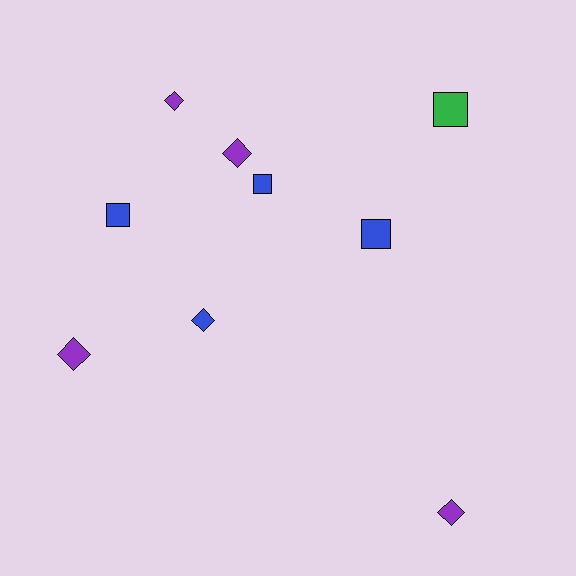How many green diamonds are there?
There are no green diamonds.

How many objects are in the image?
There are 9 objects.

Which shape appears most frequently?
Diamond, with 5 objects.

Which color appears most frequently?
Blue, with 4 objects.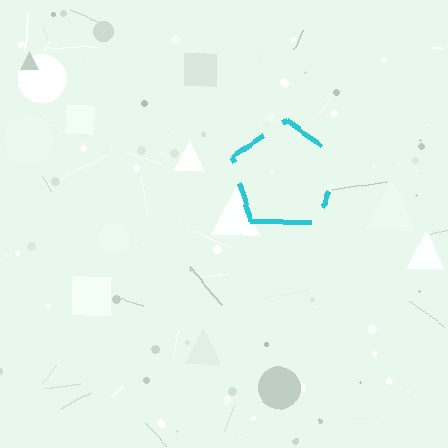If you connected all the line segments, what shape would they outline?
They would outline a pentagon.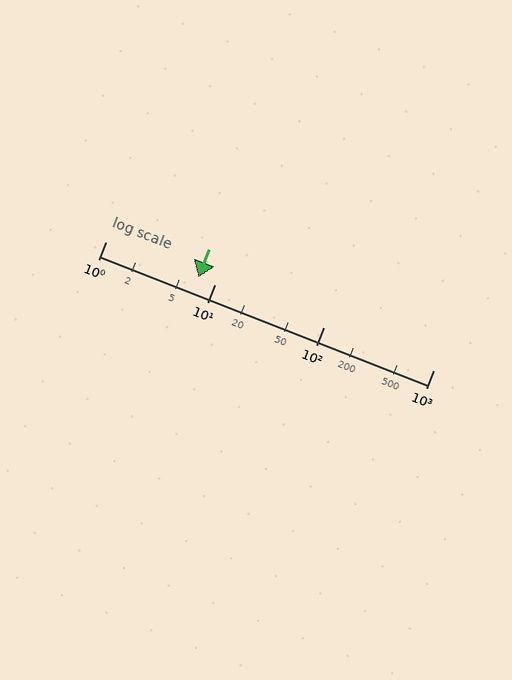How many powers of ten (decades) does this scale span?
The scale spans 3 decades, from 1 to 1000.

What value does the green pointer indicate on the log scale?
The pointer indicates approximately 7.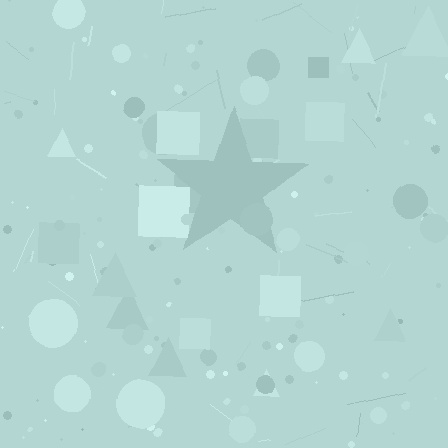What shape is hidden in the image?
A star is hidden in the image.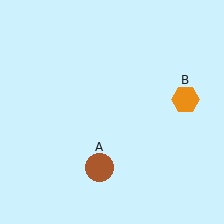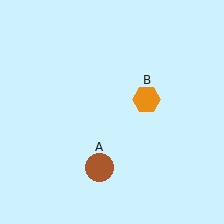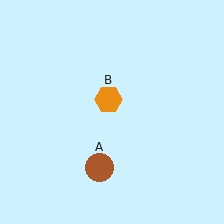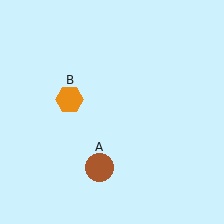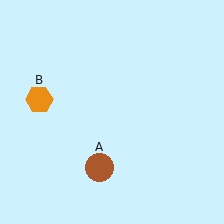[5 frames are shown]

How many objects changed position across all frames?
1 object changed position: orange hexagon (object B).